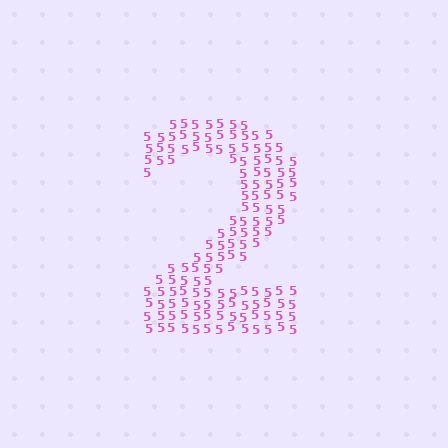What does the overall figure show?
The overall figure shows the digit 2.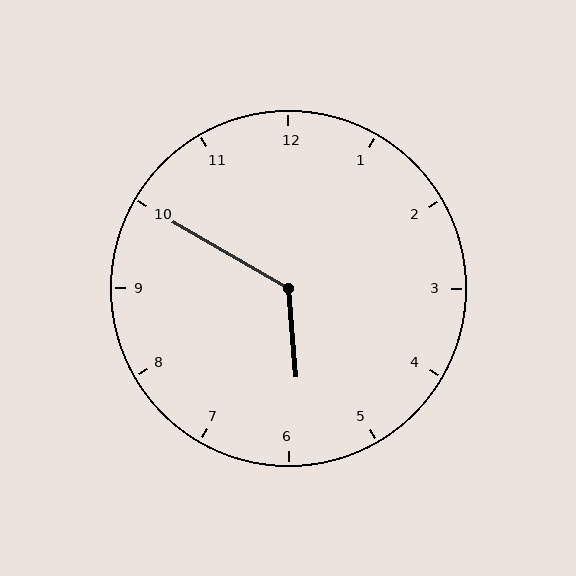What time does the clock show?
5:50.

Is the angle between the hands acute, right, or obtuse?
It is obtuse.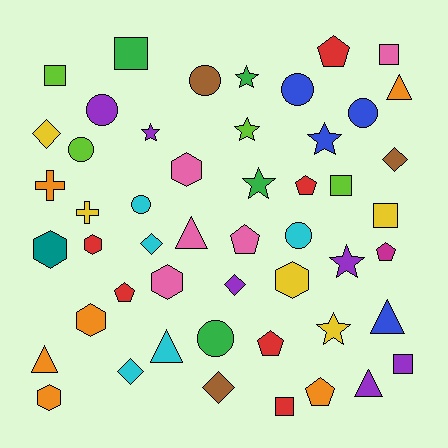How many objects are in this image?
There are 50 objects.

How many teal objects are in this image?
There is 1 teal object.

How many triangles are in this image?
There are 6 triangles.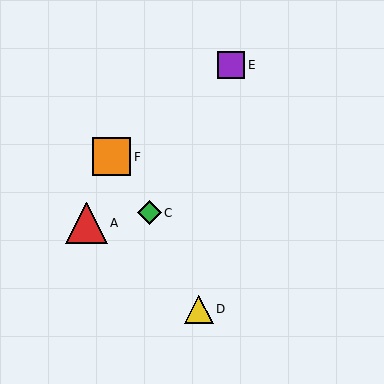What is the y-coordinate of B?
Object B is at y≈157.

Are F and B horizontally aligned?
Yes, both are at y≈157.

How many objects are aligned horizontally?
2 objects (B, F) are aligned horizontally.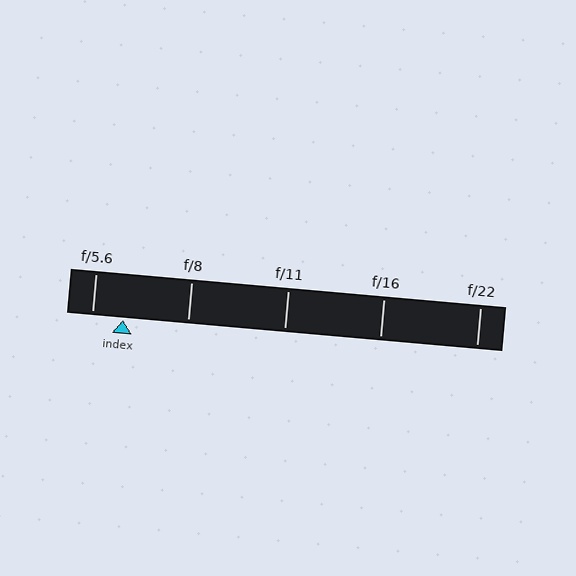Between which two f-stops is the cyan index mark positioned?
The index mark is between f/5.6 and f/8.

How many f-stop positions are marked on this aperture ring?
There are 5 f-stop positions marked.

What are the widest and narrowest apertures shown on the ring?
The widest aperture shown is f/5.6 and the narrowest is f/22.